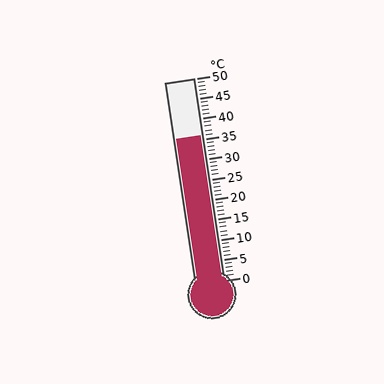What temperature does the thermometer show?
The thermometer shows approximately 36°C.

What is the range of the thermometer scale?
The thermometer scale ranges from 0°C to 50°C.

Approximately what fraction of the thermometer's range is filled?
The thermometer is filled to approximately 70% of its range.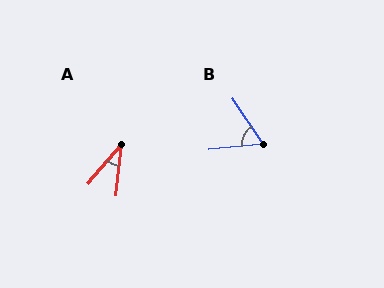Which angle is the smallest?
A, at approximately 34 degrees.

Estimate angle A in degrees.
Approximately 34 degrees.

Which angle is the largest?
B, at approximately 62 degrees.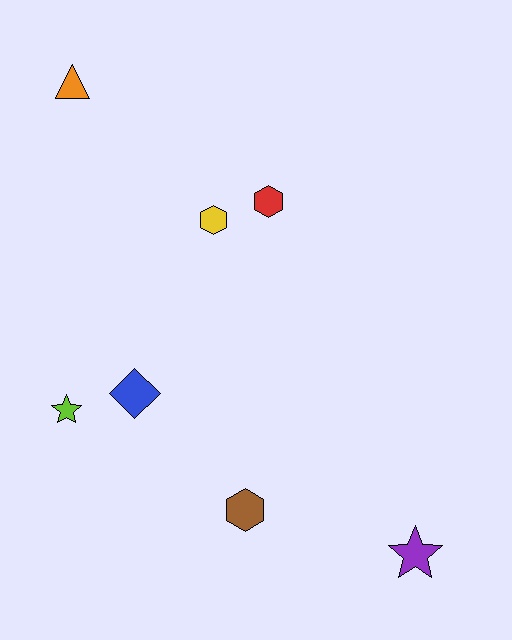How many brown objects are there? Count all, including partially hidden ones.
There is 1 brown object.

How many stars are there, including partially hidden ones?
There are 2 stars.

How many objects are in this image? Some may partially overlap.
There are 7 objects.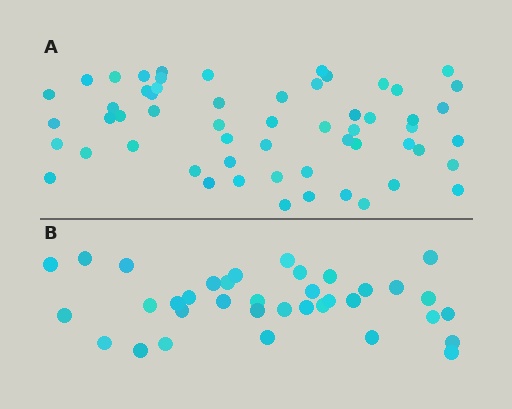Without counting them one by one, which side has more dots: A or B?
Region A (the top region) has more dots.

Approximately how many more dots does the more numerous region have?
Region A has approximately 20 more dots than region B.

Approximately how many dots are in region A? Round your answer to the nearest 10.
About 60 dots. (The exact count is 57, which rounds to 60.)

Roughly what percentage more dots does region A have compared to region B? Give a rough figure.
About 60% more.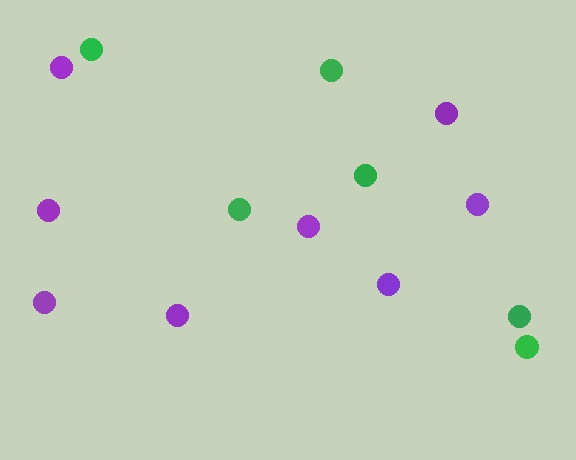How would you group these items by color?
There are 2 groups: one group of purple circles (8) and one group of green circles (6).